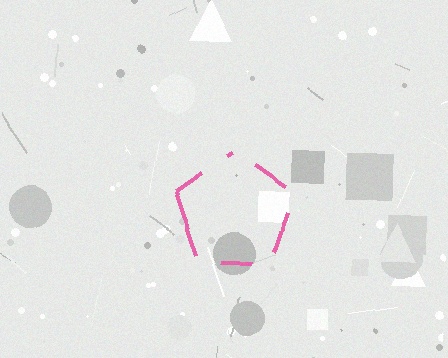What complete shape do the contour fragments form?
The contour fragments form a pentagon.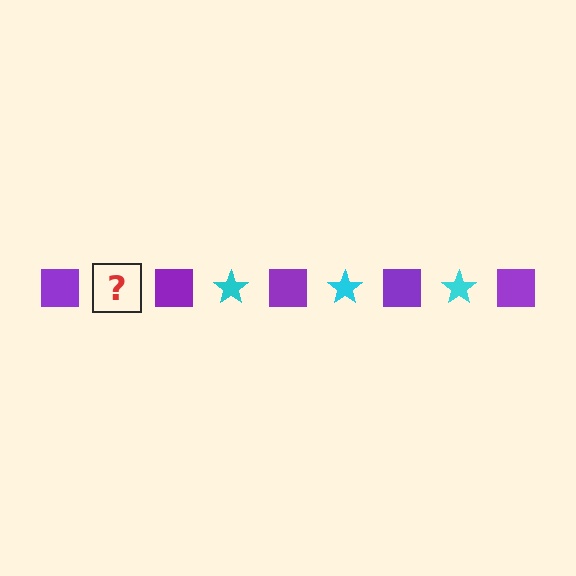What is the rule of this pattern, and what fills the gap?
The rule is that the pattern alternates between purple square and cyan star. The gap should be filled with a cyan star.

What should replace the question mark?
The question mark should be replaced with a cyan star.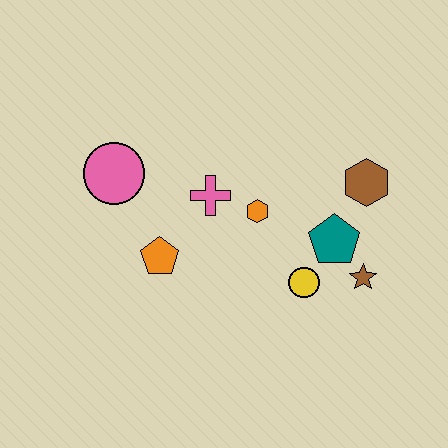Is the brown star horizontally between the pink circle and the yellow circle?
No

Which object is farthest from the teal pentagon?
The pink circle is farthest from the teal pentagon.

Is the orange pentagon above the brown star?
Yes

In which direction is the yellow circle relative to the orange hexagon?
The yellow circle is below the orange hexagon.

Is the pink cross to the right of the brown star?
No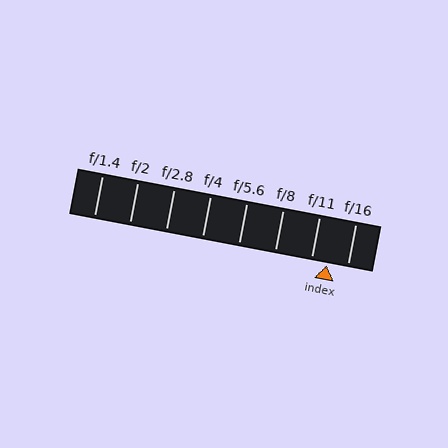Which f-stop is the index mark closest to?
The index mark is closest to f/11.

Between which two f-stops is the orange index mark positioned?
The index mark is between f/11 and f/16.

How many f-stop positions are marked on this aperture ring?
There are 8 f-stop positions marked.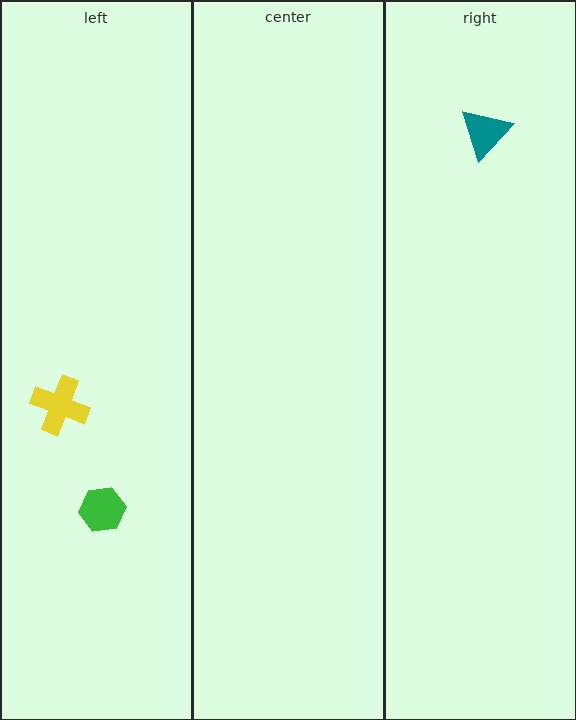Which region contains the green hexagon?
The left region.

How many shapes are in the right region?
1.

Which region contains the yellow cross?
The left region.